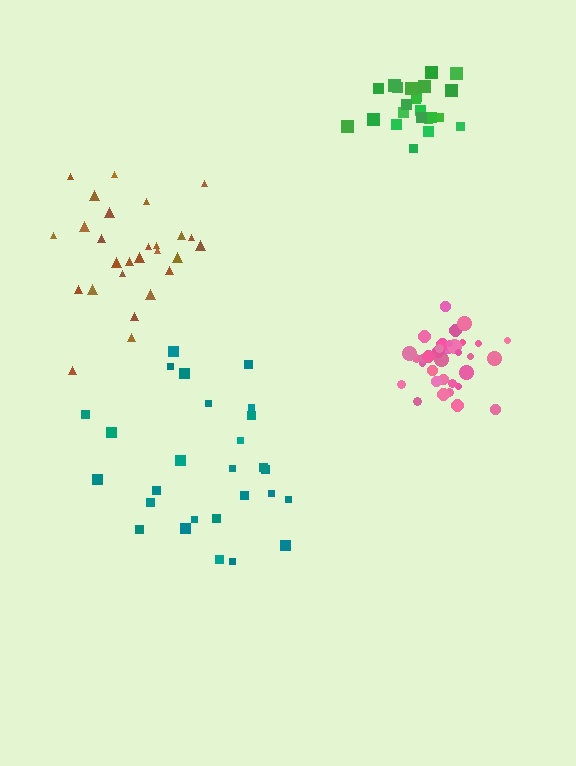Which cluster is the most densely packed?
Pink.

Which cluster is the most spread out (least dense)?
Teal.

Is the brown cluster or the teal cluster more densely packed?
Brown.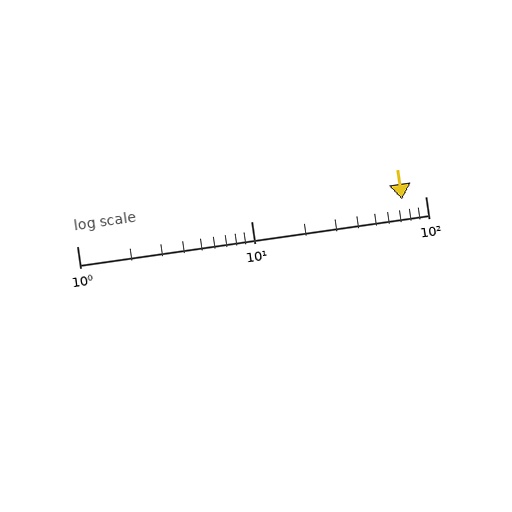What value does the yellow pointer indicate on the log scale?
The pointer indicates approximately 74.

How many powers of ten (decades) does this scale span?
The scale spans 2 decades, from 1 to 100.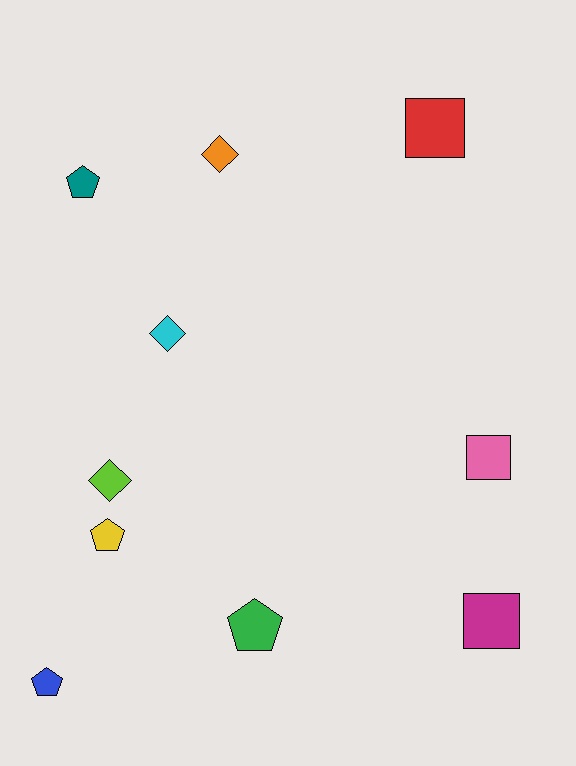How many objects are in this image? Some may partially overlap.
There are 10 objects.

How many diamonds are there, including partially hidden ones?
There are 3 diamonds.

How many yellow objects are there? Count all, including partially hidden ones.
There is 1 yellow object.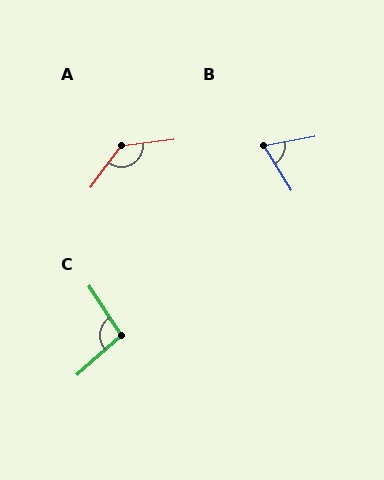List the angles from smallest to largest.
B (69°), C (98°), A (133°).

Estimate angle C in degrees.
Approximately 98 degrees.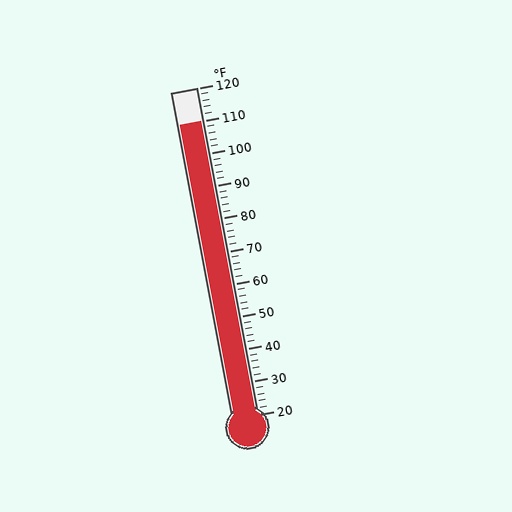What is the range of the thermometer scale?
The thermometer scale ranges from 20°F to 120°F.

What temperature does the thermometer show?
The thermometer shows approximately 110°F.